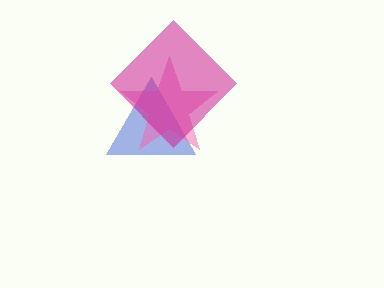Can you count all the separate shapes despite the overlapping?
Yes, there are 3 separate shapes.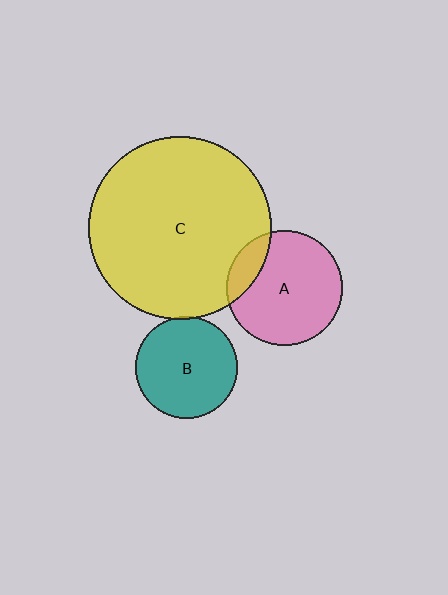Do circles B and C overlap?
Yes.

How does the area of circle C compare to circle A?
Approximately 2.5 times.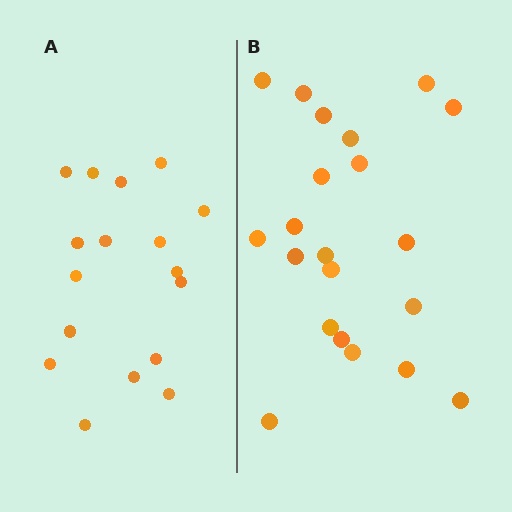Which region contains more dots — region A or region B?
Region B (the right region) has more dots.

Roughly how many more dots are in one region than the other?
Region B has about 4 more dots than region A.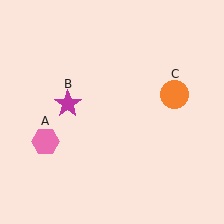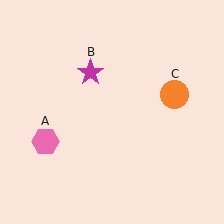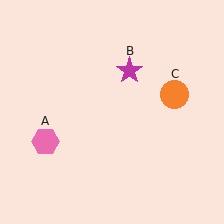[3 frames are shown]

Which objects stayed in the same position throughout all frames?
Pink hexagon (object A) and orange circle (object C) remained stationary.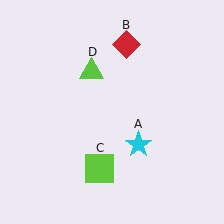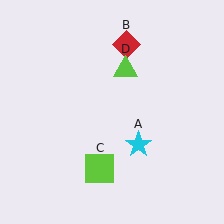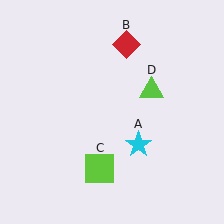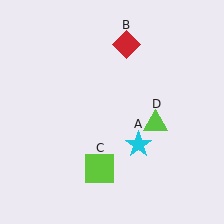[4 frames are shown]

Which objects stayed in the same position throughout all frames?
Cyan star (object A) and red diamond (object B) and lime square (object C) remained stationary.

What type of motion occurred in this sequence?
The lime triangle (object D) rotated clockwise around the center of the scene.